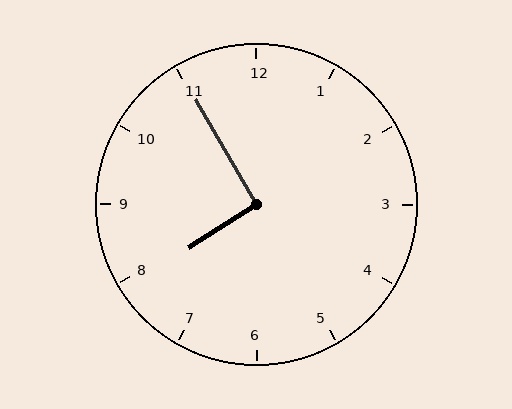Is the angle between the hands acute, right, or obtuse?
It is right.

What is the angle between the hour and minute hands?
Approximately 92 degrees.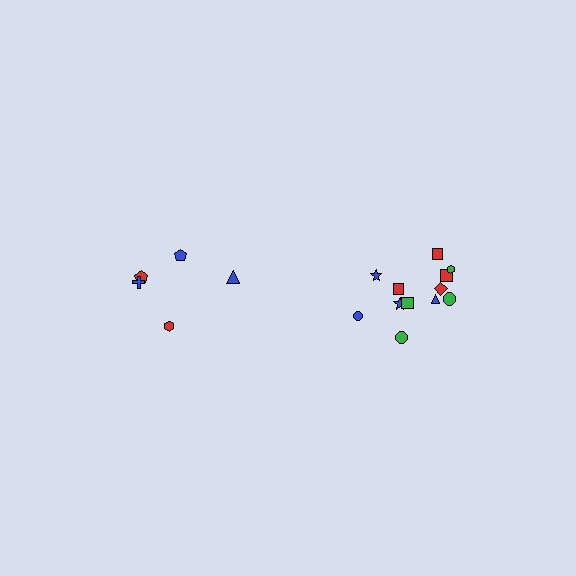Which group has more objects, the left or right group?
The right group.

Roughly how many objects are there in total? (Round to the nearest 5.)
Roughly 15 objects in total.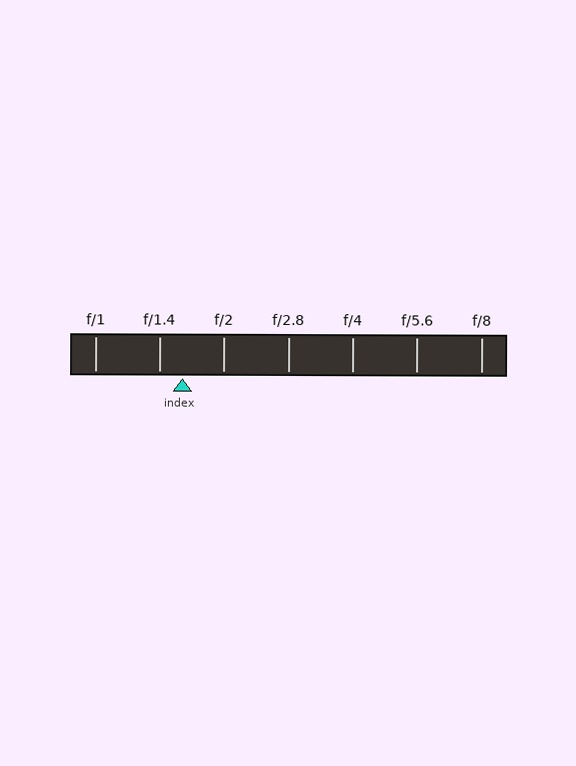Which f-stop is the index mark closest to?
The index mark is closest to f/1.4.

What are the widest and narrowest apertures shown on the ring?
The widest aperture shown is f/1 and the narrowest is f/8.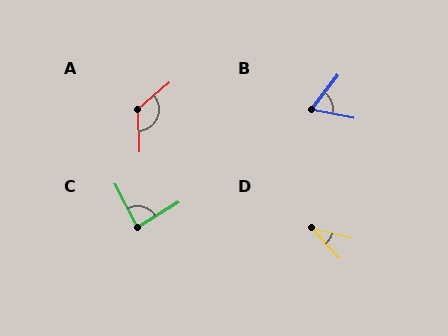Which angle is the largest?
A, at approximately 128 degrees.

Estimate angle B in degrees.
Approximately 64 degrees.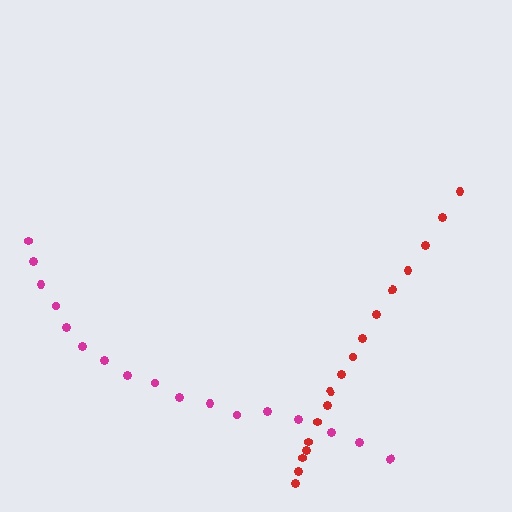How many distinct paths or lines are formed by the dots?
There are 2 distinct paths.